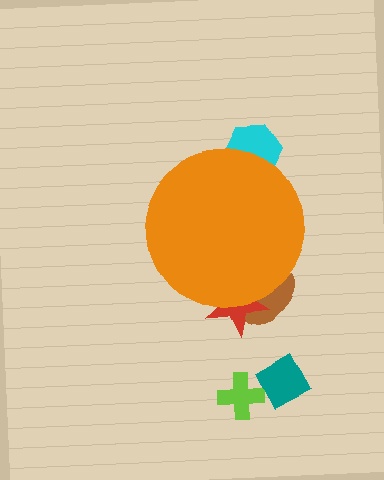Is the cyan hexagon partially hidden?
Yes, the cyan hexagon is partially hidden behind the orange circle.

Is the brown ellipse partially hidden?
Yes, the brown ellipse is partially hidden behind the orange circle.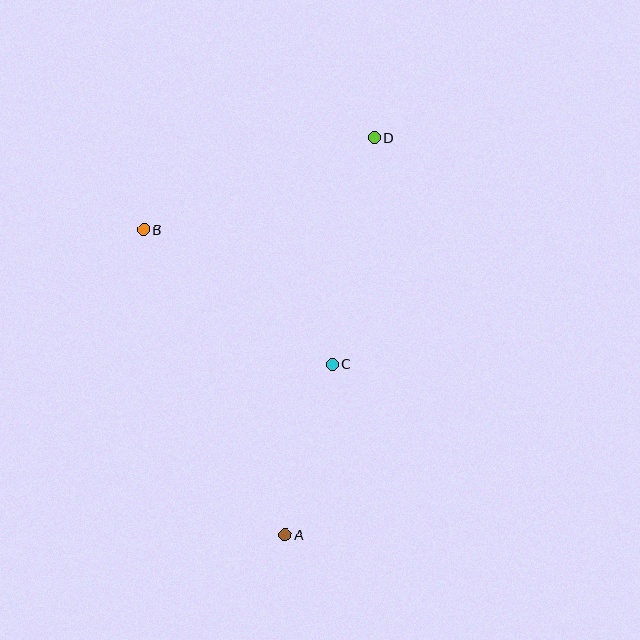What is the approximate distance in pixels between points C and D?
The distance between C and D is approximately 231 pixels.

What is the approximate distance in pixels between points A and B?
The distance between A and B is approximately 336 pixels.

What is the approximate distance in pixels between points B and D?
The distance between B and D is approximately 249 pixels.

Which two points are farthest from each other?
Points A and D are farthest from each other.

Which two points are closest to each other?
Points A and C are closest to each other.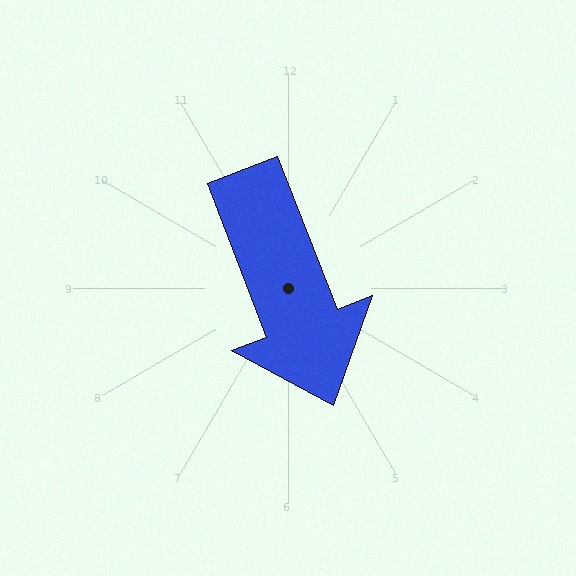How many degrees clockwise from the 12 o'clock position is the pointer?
Approximately 159 degrees.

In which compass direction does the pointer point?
South.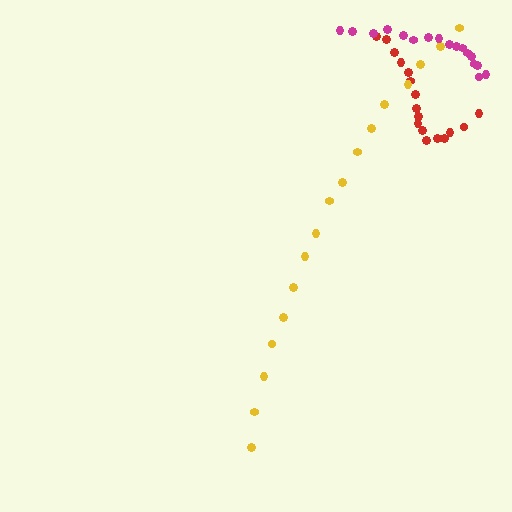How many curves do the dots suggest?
There are 3 distinct paths.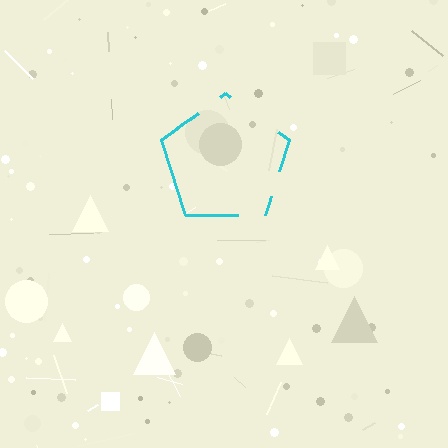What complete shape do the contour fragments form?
The contour fragments form a pentagon.